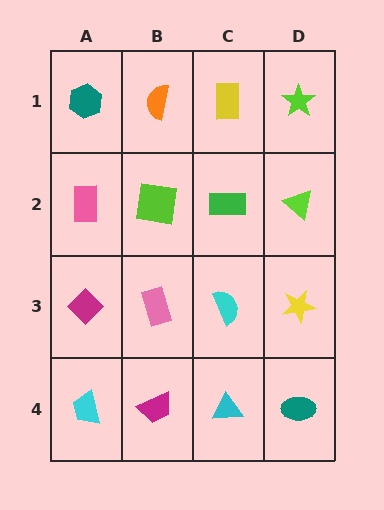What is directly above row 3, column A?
A pink rectangle.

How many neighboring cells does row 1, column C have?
3.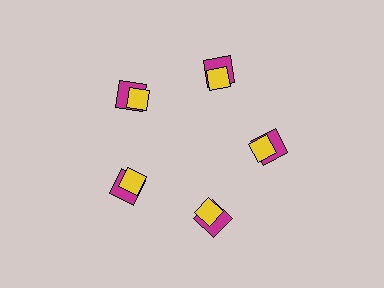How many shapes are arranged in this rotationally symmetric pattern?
There are 10 shapes, arranged in 5 groups of 2.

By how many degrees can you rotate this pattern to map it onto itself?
The pattern maps onto itself every 72 degrees of rotation.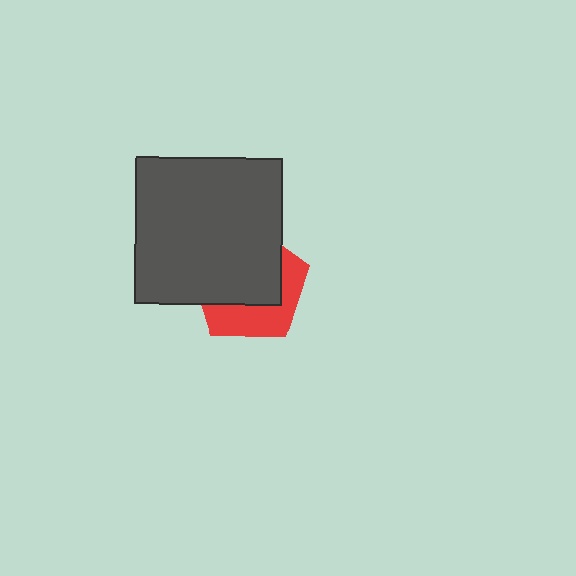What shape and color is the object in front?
The object in front is a dark gray square.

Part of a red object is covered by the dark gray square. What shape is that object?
It is a pentagon.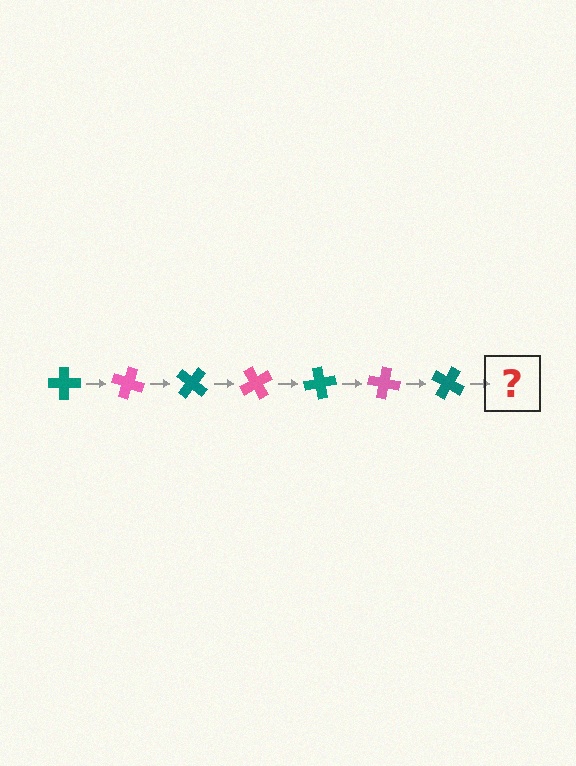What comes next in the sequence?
The next element should be a pink cross, rotated 140 degrees from the start.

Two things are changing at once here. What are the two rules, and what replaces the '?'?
The two rules are that it rotates 20 degrees each step and the color cycles through teal and pink. The '?' should be a pink cross, rotated 140 degrees from the start.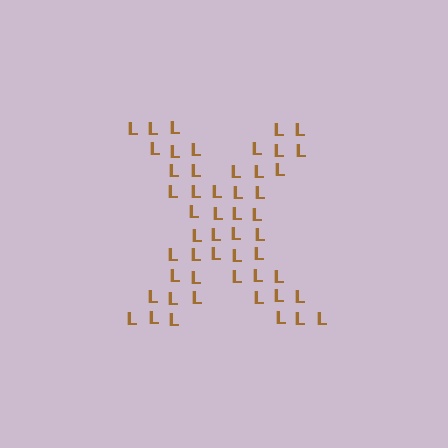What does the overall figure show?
The overall figure shows the letter X.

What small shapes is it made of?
It is made of small letter L's.